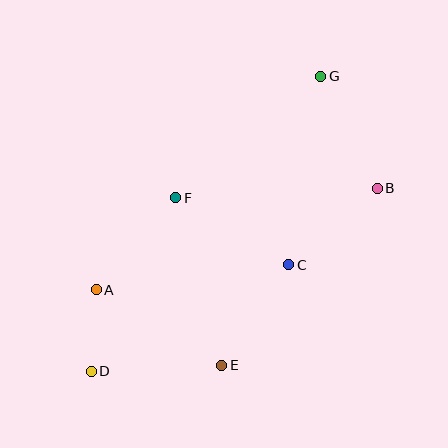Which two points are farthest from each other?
Points D and G are farthest from each other.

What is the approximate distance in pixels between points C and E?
The distance between C and E is approximately 121 pixels.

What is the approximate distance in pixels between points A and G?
The distance between A and G is approximately 310 pixels.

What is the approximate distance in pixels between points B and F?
The distance between B and F is approximately 202 pixels.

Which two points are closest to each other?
Points A and D are closest to each other.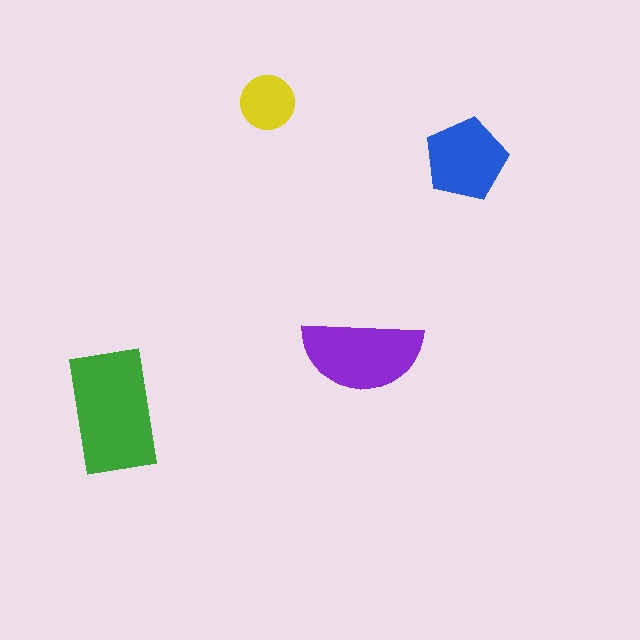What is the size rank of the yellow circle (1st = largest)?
4th.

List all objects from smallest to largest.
The yellow circle, the blue pentagon, the purple semicircle, the green rectangle.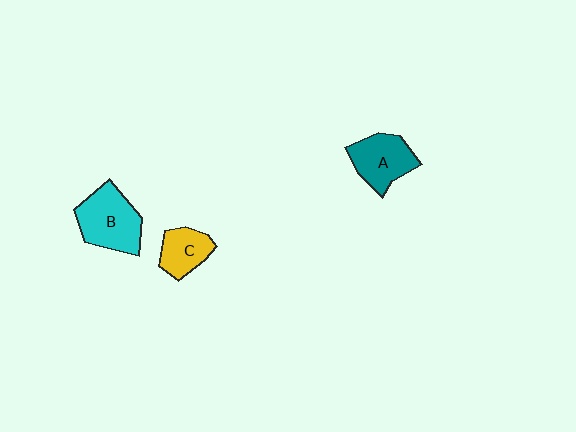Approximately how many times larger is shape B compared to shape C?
Approximately 1.6 times.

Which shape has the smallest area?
Shape C (yellow).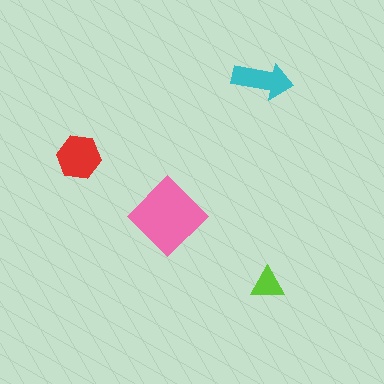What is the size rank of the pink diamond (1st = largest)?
1st.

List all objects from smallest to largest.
The lime triangle, the cyan arrow, the red hexagon, the pink diamond.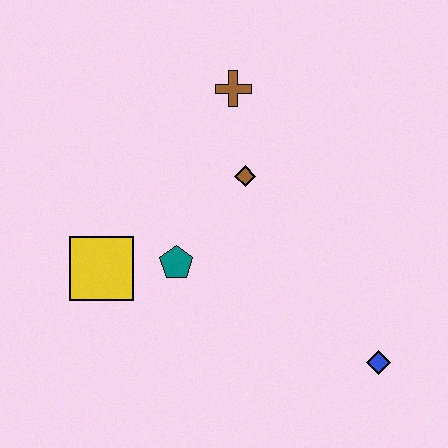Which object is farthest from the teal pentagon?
The blue diamond is farthest from the teal pentagon.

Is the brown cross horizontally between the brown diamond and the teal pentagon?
Yes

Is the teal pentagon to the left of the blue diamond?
Yes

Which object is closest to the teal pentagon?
The yellow square is closest to the teal pentagon.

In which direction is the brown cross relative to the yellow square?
The brown cross is above the yellow square.